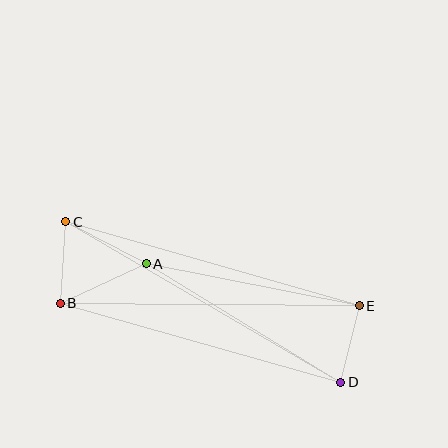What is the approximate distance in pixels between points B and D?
The distance between B and D is approximately 292 pixels.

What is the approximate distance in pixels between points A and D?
The distance between A and D is approximately 228 pixels.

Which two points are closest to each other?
Points D and E are closest to each other.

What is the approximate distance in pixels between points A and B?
The distance between A and B is approximately 95 pixels.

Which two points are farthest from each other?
Points C and D are farthest from each other.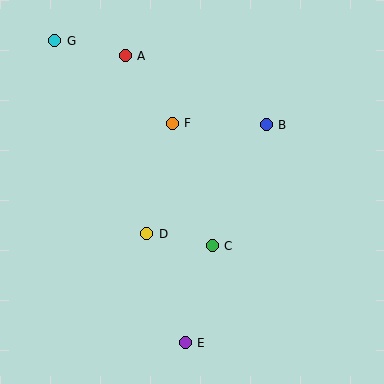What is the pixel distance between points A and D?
The distance between A and D is 179 pixels.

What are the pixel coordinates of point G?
Point G is at (55, 41).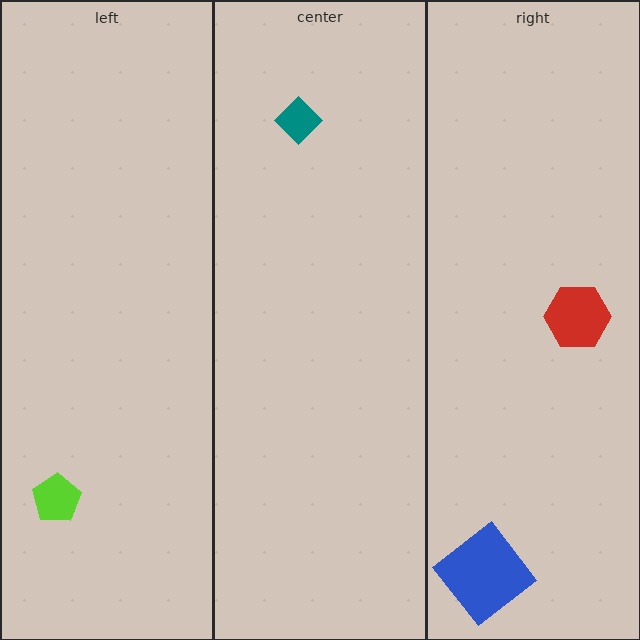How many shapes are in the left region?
1.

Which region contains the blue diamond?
The right region.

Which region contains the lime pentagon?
The left region.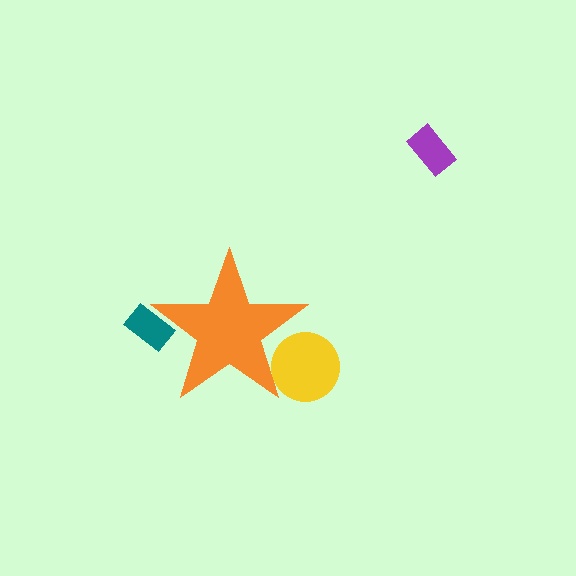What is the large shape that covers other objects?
An orange star.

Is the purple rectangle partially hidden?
No, the purple rectangle is fully visible.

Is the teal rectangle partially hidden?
Yes, the teal rectangle is partially hidden behind the orange star.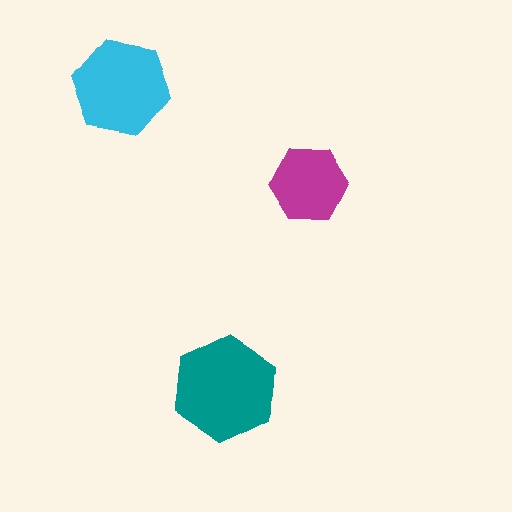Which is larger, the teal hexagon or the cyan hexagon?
The teal one.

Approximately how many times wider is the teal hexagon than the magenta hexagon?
About 1.5 times wider.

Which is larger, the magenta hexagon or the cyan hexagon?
The cyan one.